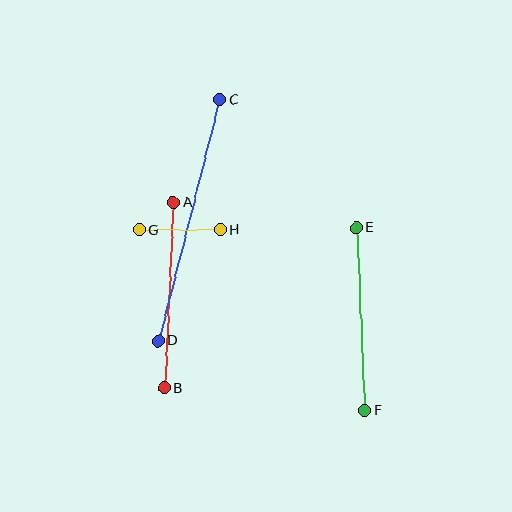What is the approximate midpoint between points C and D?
The midpoint is at approximately (189, 220) pixels.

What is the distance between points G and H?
The distance is approximately 81 pixels.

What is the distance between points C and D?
The distance is approximately 249 pixels.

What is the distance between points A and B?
The distance is approximately 186 pixels.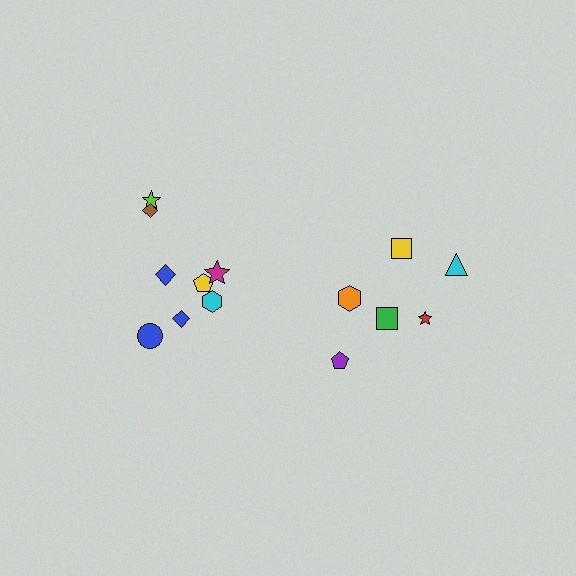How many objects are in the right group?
There are 6 objects.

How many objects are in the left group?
There are 8 objects.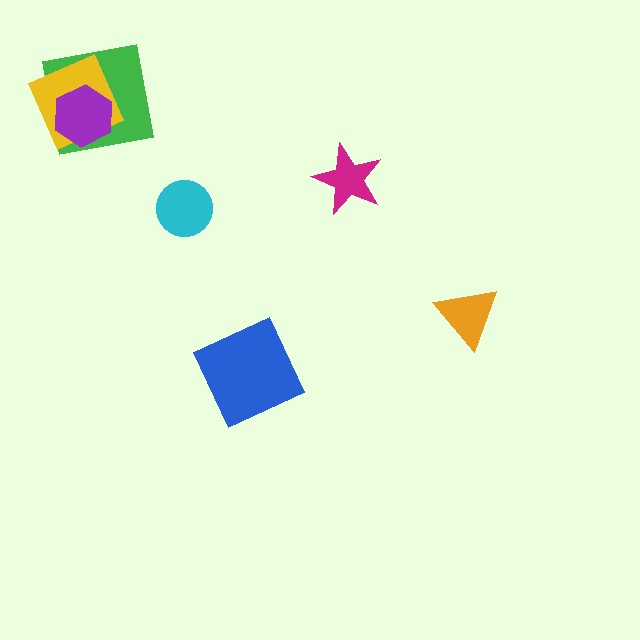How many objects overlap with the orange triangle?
0 objects overlap with the orange triangle.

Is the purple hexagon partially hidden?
No, no other shape covers it.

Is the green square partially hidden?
Yes, it is partially covered by another shape.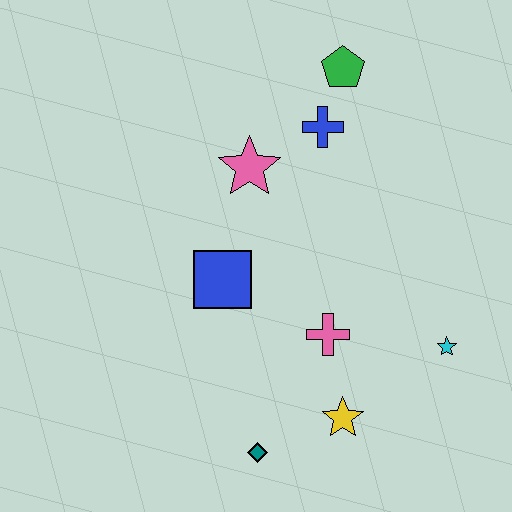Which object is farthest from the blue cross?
The teal diamond is farthest from the blue cross.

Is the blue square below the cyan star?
No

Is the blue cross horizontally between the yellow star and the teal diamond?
Yes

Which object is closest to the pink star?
The blue cross is closest to the pink star.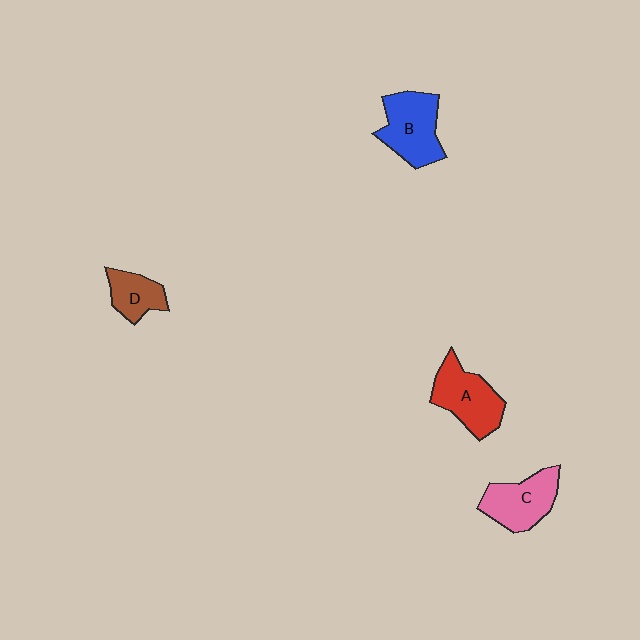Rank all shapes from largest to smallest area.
From largest to smallest: B (blue), A (red), C (pink), D (brown).